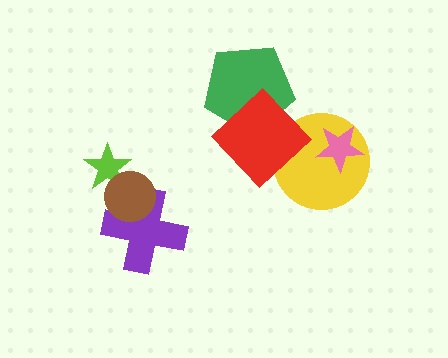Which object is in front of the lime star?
The brown circle is in front of the lime star.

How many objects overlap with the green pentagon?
1 object overlaps with the green pentagon.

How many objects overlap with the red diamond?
2 objects overlap with the red diamond.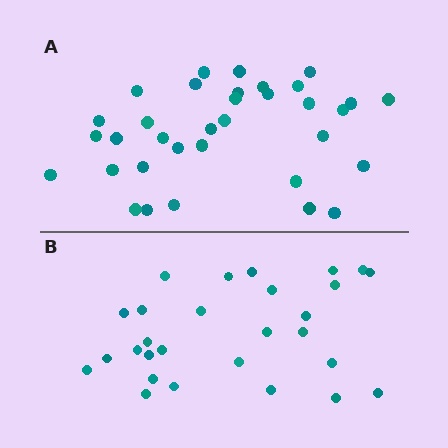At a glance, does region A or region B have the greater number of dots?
Region A (the top region) has more dots.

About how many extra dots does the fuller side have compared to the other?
Region A has about 6 more dots than region B.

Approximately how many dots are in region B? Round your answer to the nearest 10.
About 30 dots. (The exact count is 28, which rounds to 30.)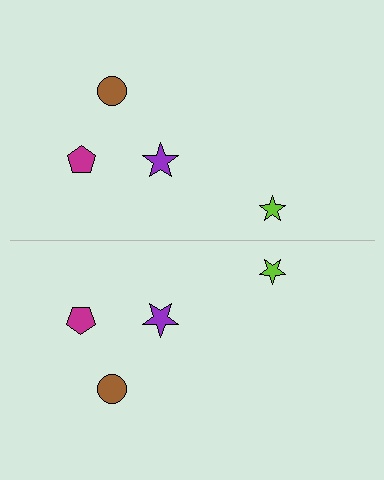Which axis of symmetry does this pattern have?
The pattern has a horizontal axis of symmetry running through the center of the image.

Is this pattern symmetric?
Yes, this pattern has bilateral (reflection) symmetry.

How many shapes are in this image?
There are 8 shapes in this image.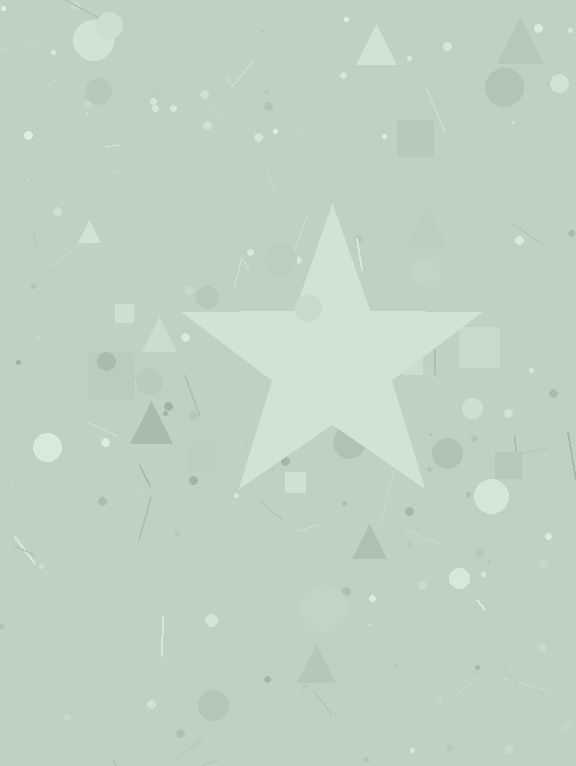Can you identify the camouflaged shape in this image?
The camouflaged shape is a star.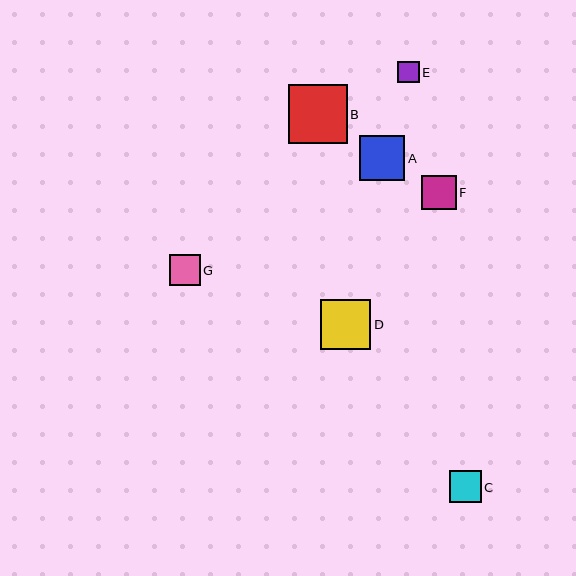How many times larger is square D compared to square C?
Square D is approximately 1.6 times the size of square C.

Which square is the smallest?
Square E is the smallest with a size of approximately 21 pixels.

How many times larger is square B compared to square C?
Square B is approximately 1.9 times the size of square C.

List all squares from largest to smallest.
From largest to smallest: B, D, A, F, C, G, E.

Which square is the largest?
Square B is the largest with a size of approximately 59 pixels.